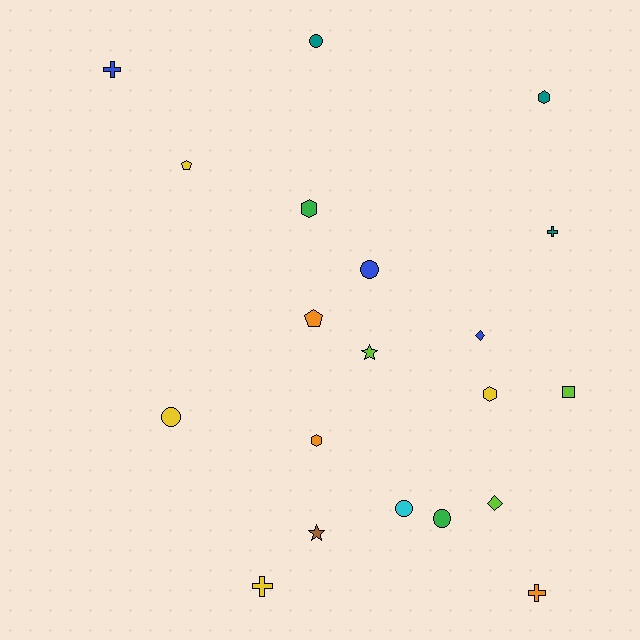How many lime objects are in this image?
There are 3 lime objects.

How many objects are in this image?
There are 20 objects.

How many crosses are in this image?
There are 4 crosses.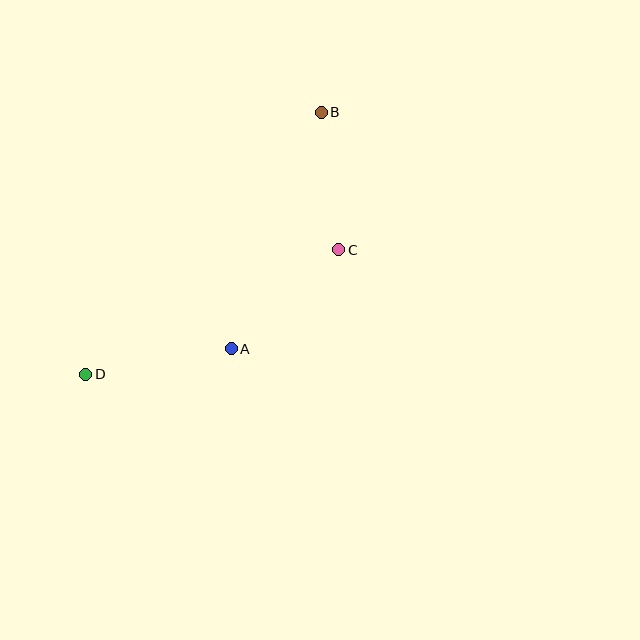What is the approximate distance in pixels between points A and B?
The distance between A and B is approximately 253 pixels.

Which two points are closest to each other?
Points B and C are closest to each other.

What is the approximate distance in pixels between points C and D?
The distance between C and D is approximately 282 pixels.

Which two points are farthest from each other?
Points B and D are farthest from each other.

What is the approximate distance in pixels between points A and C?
The distance between A and C is approximately 146 pixels.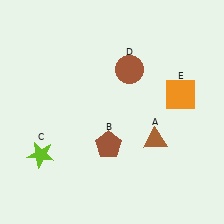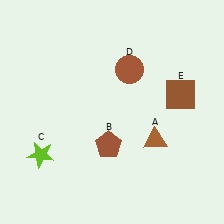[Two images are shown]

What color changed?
The square (E) changed from orange in Image 1 to brown in Image 2.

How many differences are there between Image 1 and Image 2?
There is 1 difference between the two images.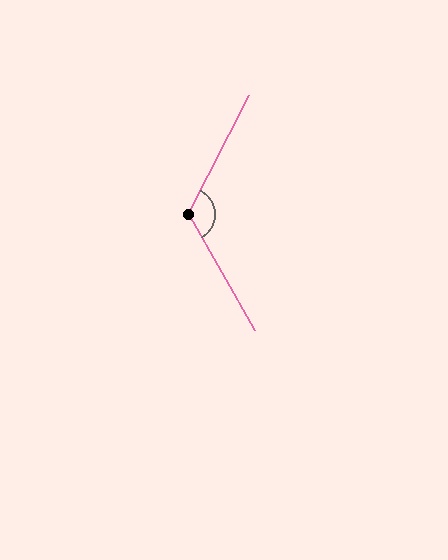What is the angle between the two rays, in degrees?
Approximately 123 degrees.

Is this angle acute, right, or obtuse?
It is obtuse.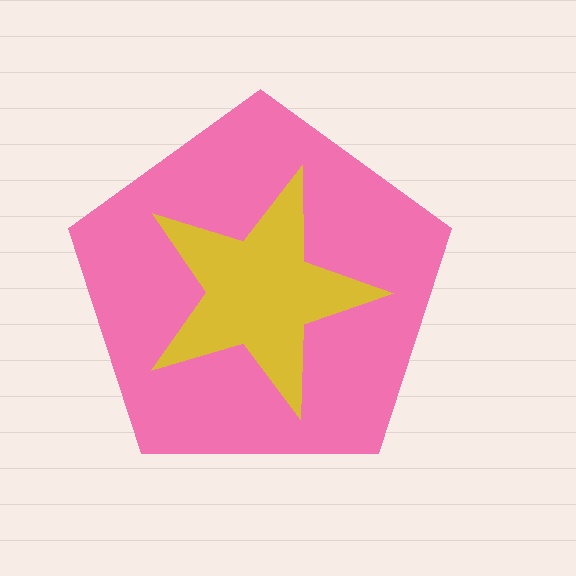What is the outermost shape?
The pink pentagon.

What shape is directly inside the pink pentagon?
The yellow star.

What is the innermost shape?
The yellow star.